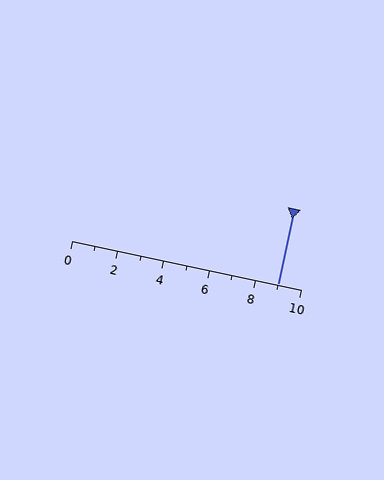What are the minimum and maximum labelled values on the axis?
The axis runs from 0 to 10.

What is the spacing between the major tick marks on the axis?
The major ticks are spaced 2 apart.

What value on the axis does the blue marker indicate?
The marker indicates approximately 9.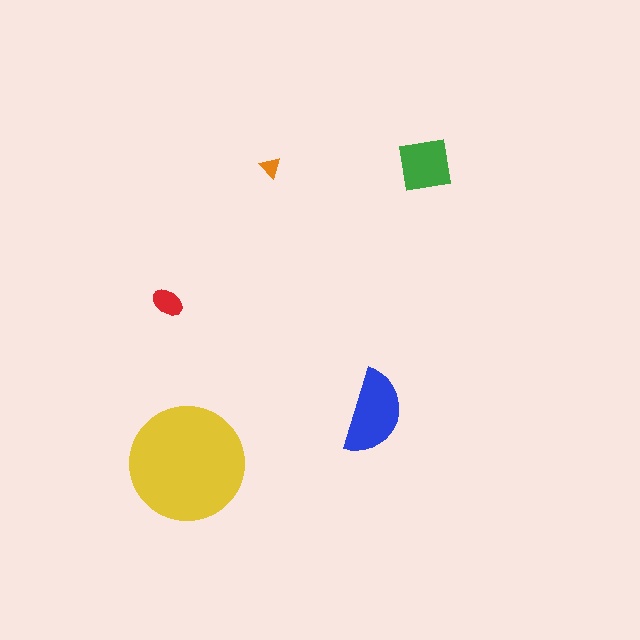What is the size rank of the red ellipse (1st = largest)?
4th.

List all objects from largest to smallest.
The yellow circle, the blue semicircle, the green square, the red ellipse, the orange triangle.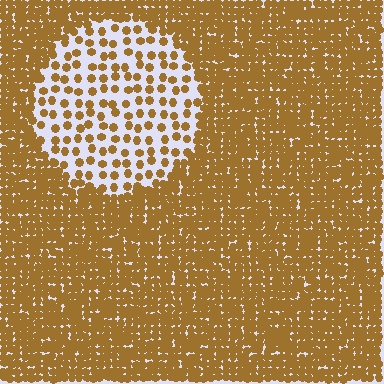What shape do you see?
I see a circle.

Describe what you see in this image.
The image contains small brown elements arranged at two different densities. A circle-shaped region is visible where the elements are less densely packed than the surrounding area.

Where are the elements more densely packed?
The elements are more densely packed outside the circle boundary.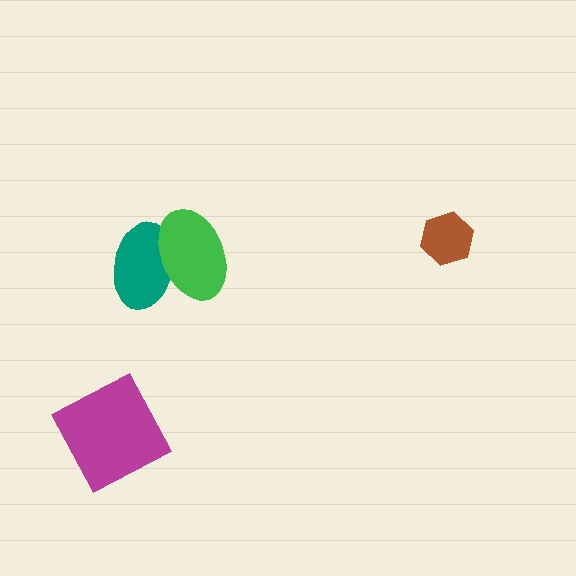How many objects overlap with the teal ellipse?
1 object overlaps with the teal ellipse.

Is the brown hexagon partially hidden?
No, no other shape covers it.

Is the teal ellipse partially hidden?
Yes, it is partially covered by another shape.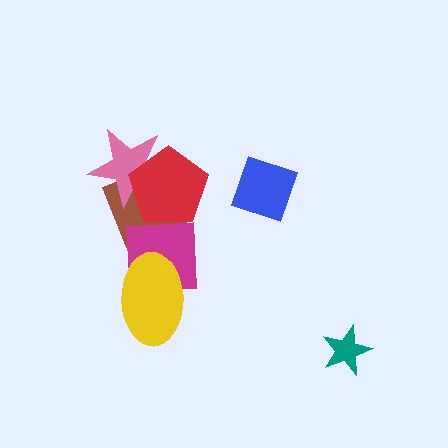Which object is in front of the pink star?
The red pentagon is in front of the pink star.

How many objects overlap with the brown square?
3 objects overlap with the brown square.